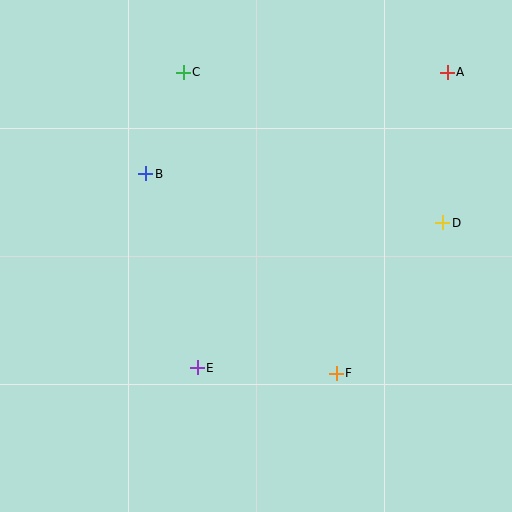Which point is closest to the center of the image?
Point E at (197, 368) is closest to the center.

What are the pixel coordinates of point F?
Point F is at (336, 373).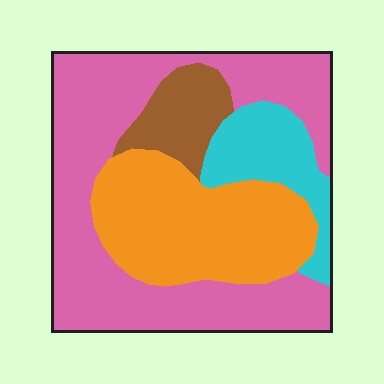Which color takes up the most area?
Pink, at roughly 50%.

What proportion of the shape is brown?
Brown covers roughly 10% of the shape.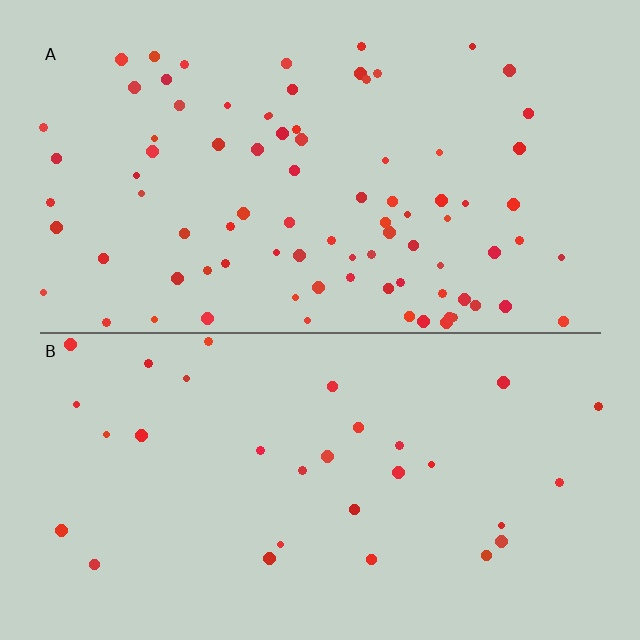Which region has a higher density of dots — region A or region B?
A (the top).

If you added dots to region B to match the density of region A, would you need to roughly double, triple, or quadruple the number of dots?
Approximately triple.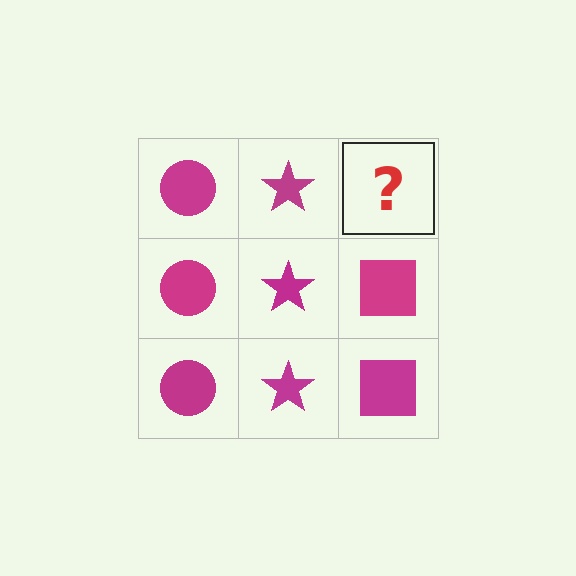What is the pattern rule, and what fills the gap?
The rule is that each column has a consistent shape. The gap should be filled with a magenta square.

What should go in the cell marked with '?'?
The missing cell should contain a magenta square.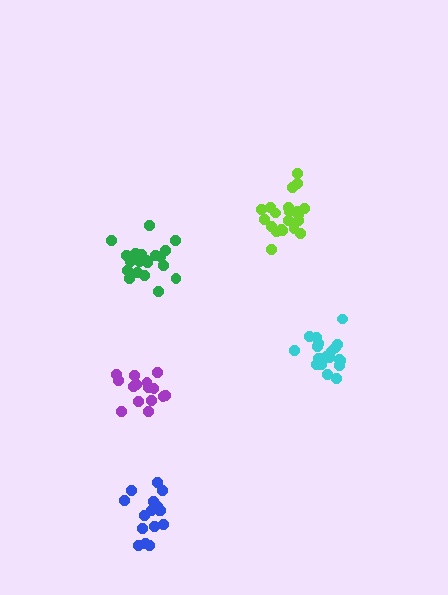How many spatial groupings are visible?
There are 5 spatial groupings.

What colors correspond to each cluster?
The clusters are colored: cyan, blue, lime, purple, green.